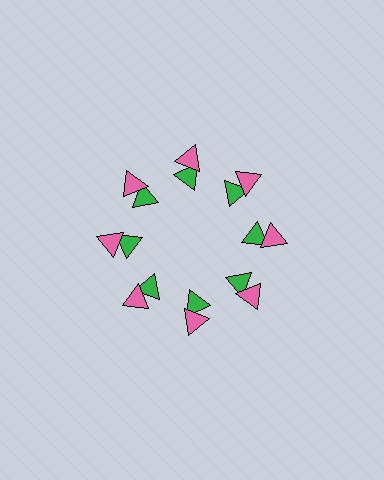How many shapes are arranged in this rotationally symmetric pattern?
There are 16 shapes, arranged in 8 groups of 2.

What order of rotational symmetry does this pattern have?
This pattern has 8-fold rotational symmetry.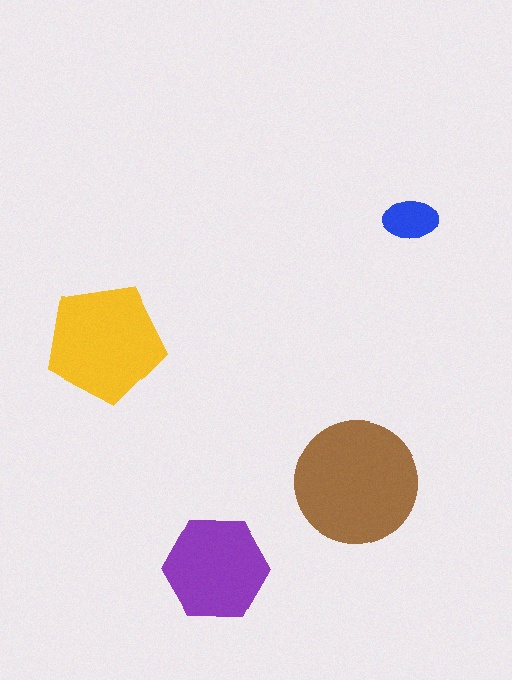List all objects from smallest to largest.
The blue ellipse, the purple hexagon, the yellow pentagon, the brown circle.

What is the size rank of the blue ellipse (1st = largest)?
4th.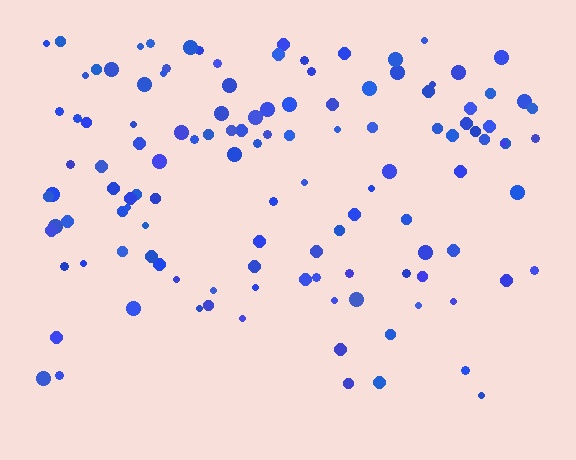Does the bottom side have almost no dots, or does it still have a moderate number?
Still a moderate number, just noticeably fewer than the top.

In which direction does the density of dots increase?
From bottom to top, with the top side densest.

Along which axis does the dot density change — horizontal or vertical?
Vertical.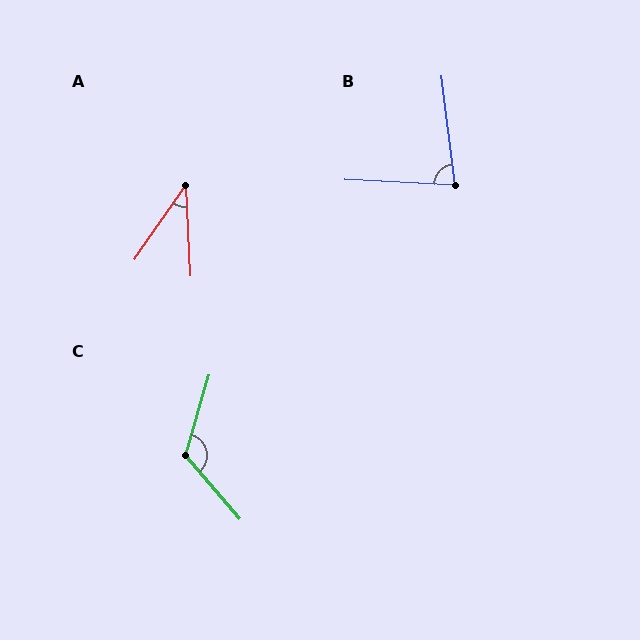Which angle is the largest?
C, at approximately 123 degrees.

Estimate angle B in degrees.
Approximately 80 degrees.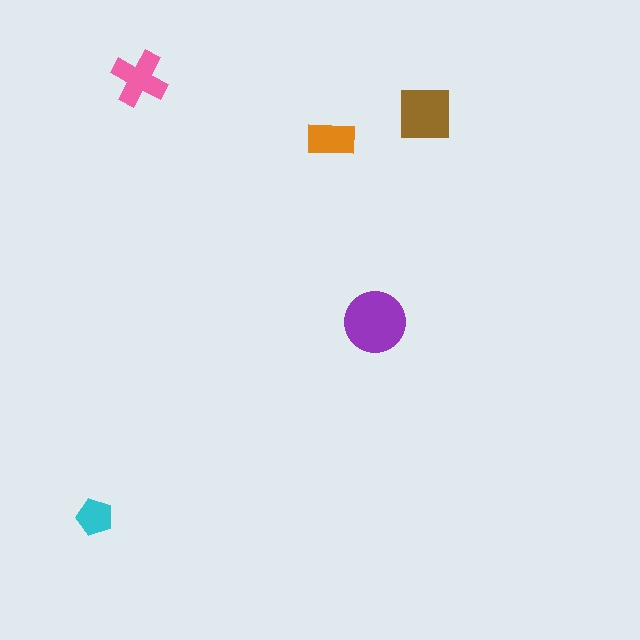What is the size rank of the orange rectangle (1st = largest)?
4th.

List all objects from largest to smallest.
The purple circle, the brown square, the pink cross, the orange rectangle, the cyan pentagon.